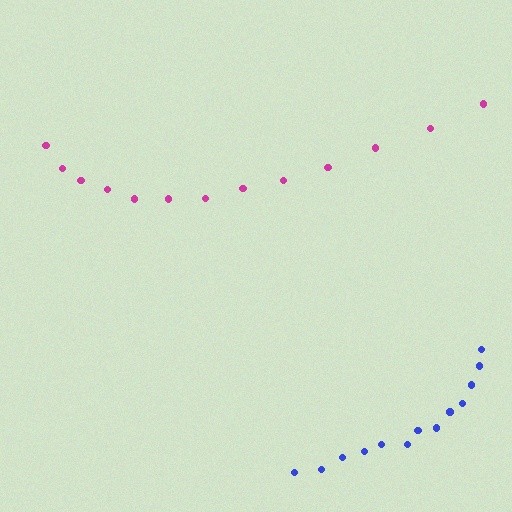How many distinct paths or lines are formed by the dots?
There are 2 distinct paths.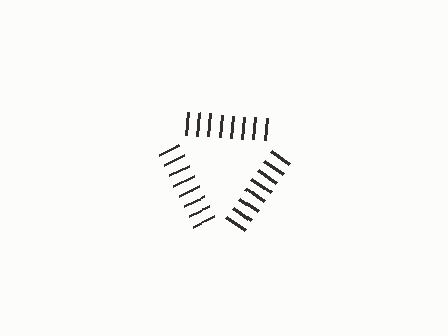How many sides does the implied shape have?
3 sides — the line-ends trace a triangle.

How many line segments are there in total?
24 — 8 along each of the 3 edges.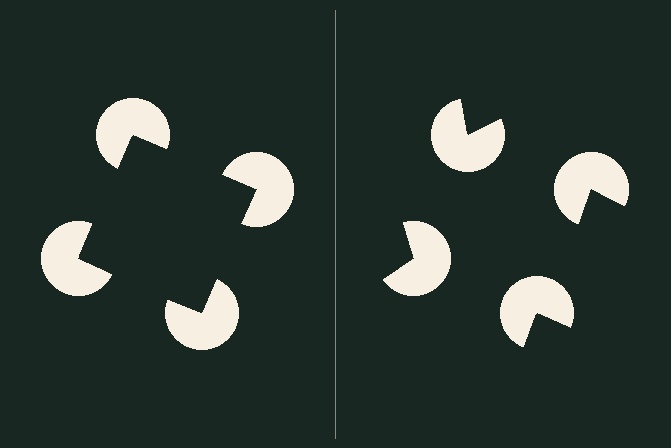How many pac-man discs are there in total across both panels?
8 — 4 on each side.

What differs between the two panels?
The pac-man discs are positioned identically on both sides; only the wedge orientations differ. On the left they align to a square; on the right they are misaligned.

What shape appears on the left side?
An illusory square.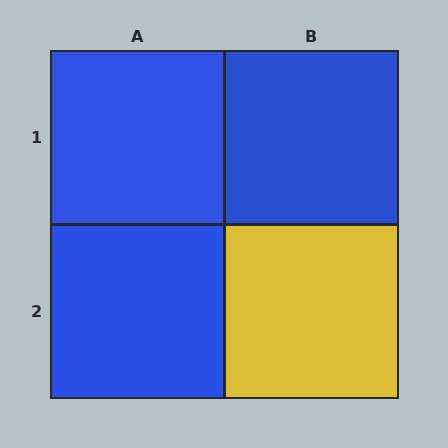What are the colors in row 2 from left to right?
Blue, yellow.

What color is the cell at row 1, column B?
Blue.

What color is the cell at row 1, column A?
Blue.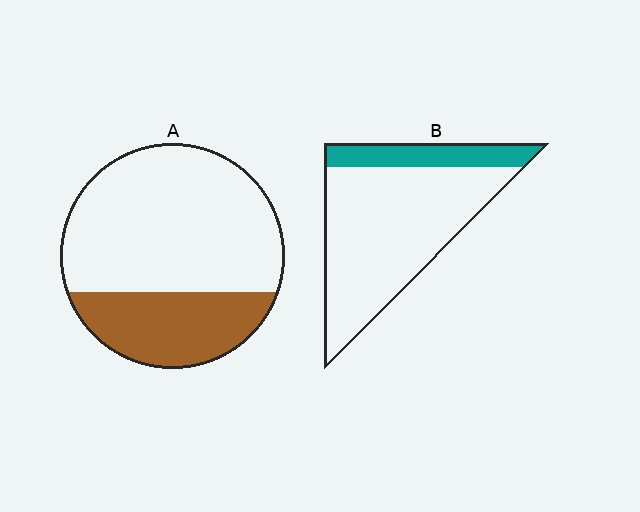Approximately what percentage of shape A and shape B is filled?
A is approximately 30% and B is approximately 20%.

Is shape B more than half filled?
No.